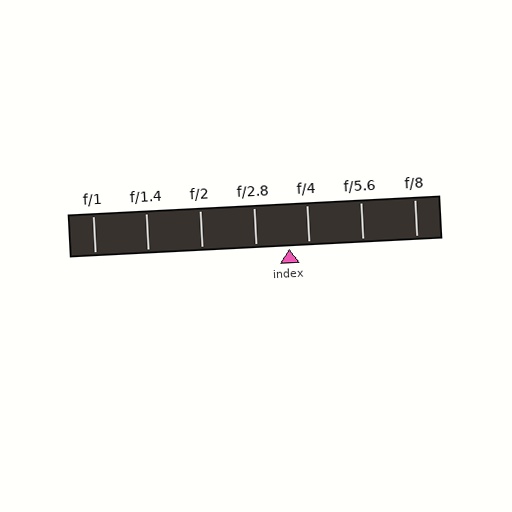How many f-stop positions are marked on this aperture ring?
There are 7 f-stop positions marked.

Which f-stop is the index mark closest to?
The index mark is closest to f/4.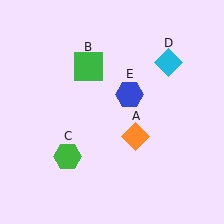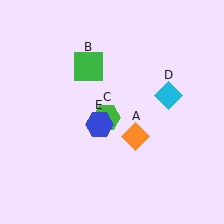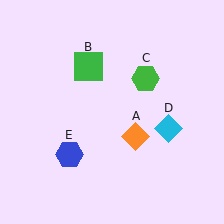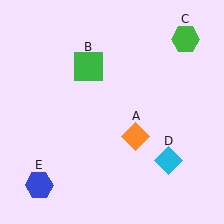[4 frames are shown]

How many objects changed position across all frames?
3 objects changed position: green hexagon (object C), cyan diamond (object D), blue hexagon (object E).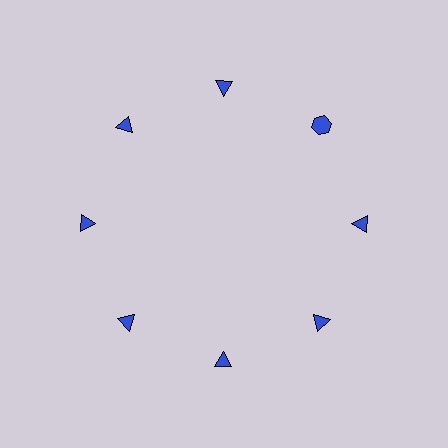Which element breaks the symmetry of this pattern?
The blue hexagon at roughly the 2 o'clock position breaks the symmetry. All other shapes are blue triangles.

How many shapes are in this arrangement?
There are 8 shapes arranged in a ring pattern.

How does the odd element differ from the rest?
It has a different shape: hexagon instead of triangle.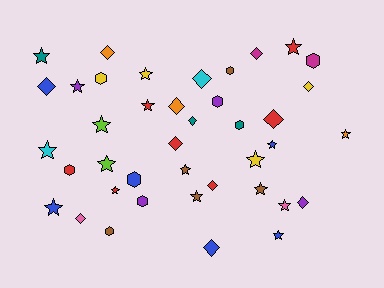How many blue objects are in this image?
There are 6 blue objects.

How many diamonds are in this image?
There are 13 diamonds.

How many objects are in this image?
There are 40 objects.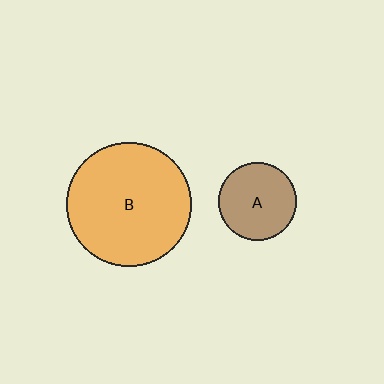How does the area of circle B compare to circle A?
Approximately 2.6 times.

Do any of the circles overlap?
No, none of the circles overlap.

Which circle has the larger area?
Circle B (orange).